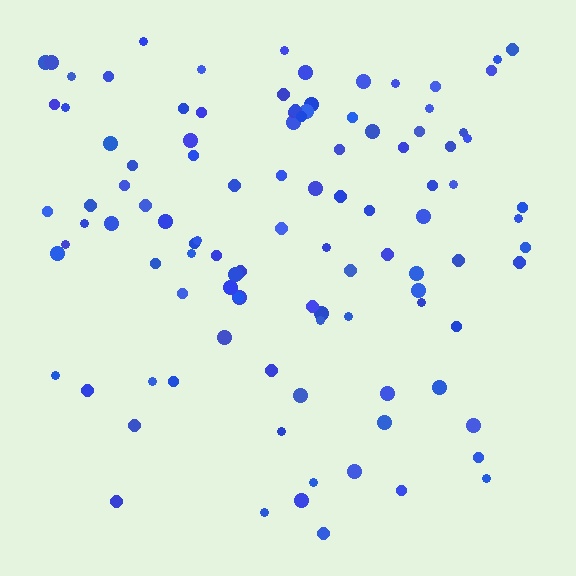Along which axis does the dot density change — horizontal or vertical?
Vertical.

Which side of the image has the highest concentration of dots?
The top.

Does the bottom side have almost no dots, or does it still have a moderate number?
Still a moderate number, just noticeably fewer than the top.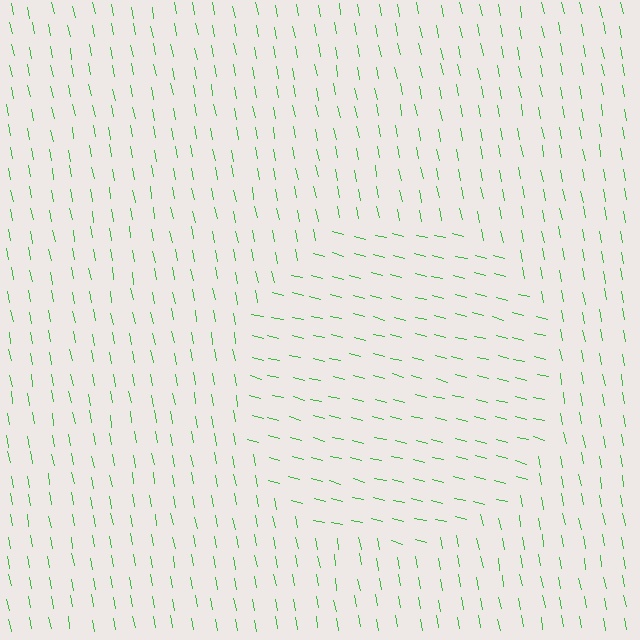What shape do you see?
I see a circle.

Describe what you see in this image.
The image is filled with small green line segments. A circle region in the image has lines oriented differently from the surrounding lines, creating a visible texture boundary.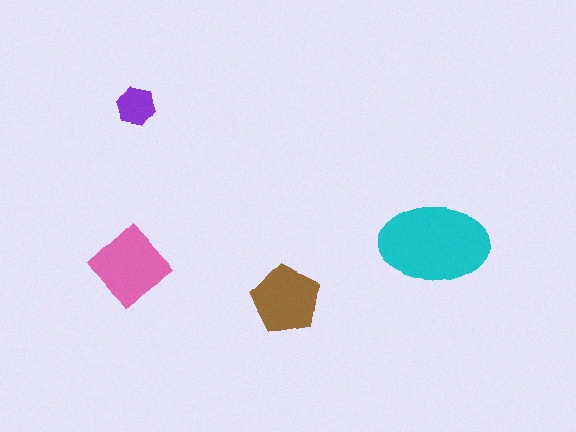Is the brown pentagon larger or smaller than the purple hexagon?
Larger.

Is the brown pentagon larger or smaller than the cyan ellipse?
Smaller.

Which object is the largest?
The cyan ellipse.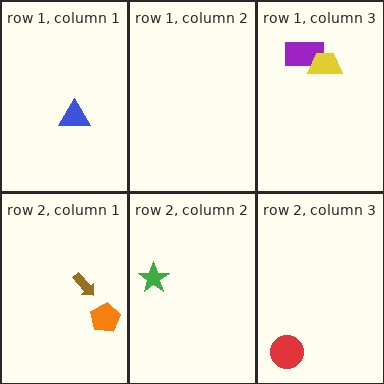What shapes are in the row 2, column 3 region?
The red circle.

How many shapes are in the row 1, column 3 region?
2.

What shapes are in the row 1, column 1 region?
The blue triangle.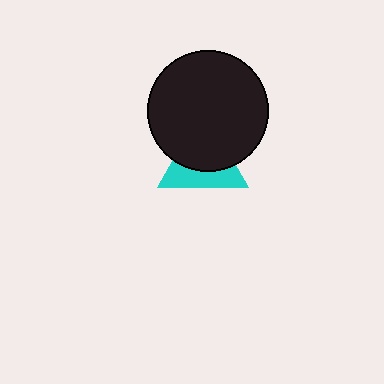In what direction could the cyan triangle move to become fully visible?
The cyan triangle could move down. That would shift it out from behind the black circle entirely.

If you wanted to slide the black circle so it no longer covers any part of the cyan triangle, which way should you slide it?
Slide it up — that is the most direct way to separate the two shapes.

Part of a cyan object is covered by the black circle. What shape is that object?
It is a triangle.